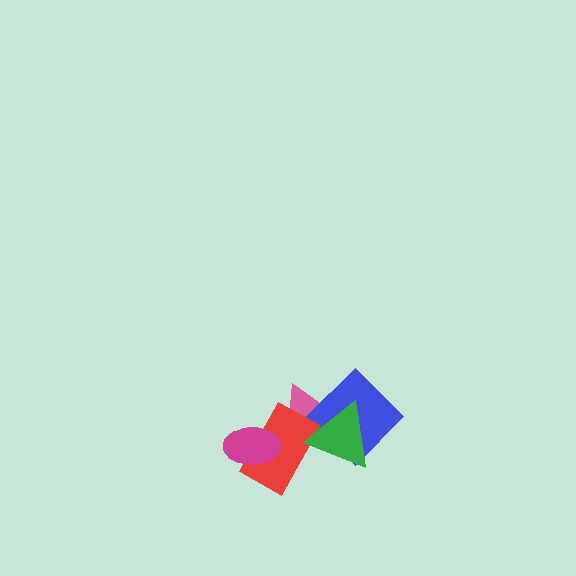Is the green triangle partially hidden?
No, no other shape covers it.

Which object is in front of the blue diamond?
The green triangle is in front of the blue diamond.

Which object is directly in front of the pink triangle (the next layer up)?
The blue diamond is directly in front of the pink triangle.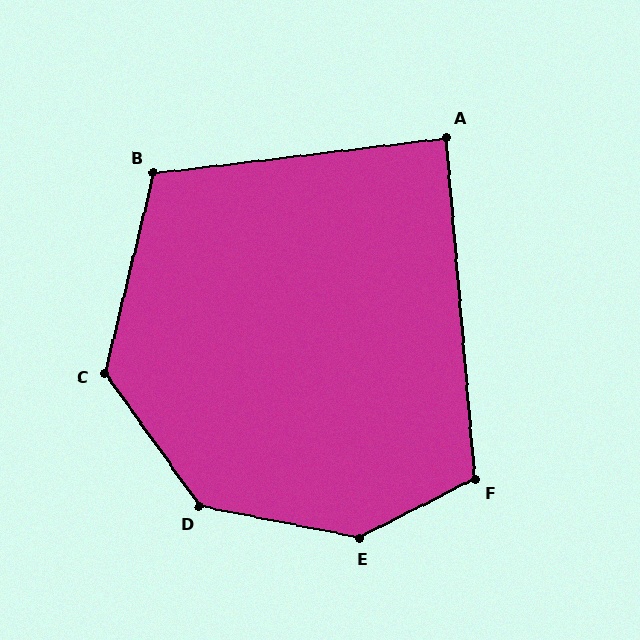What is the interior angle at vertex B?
Approximately 111 degrees (obtuse).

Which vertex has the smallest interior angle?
A, at approximately 88 degrees.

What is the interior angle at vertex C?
Approximately 131 degrees (obtuse).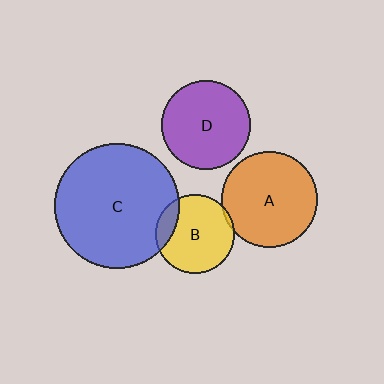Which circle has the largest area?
Circle C (blue).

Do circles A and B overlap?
Yes.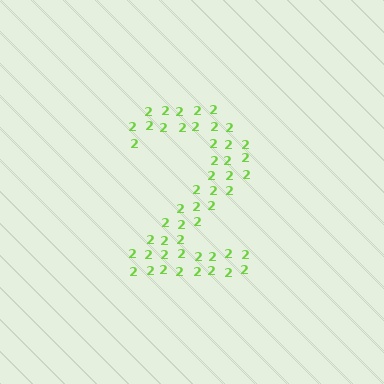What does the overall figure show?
The overall figure shows the digit 2.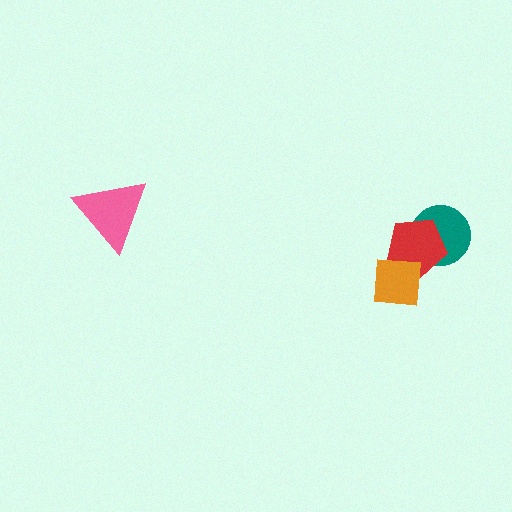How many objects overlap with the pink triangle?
0 objects overlap with the pink triangle.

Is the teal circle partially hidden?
Yes, it is partially covered by another shape.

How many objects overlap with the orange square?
1 object overlaps with the orange square.